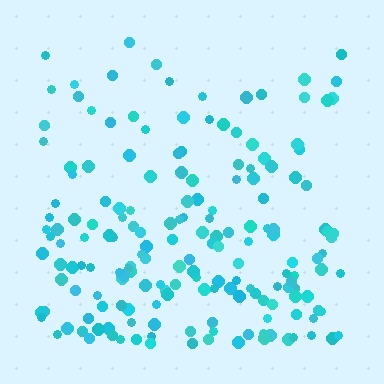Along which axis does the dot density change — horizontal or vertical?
Vertical.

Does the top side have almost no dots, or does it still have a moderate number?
Still a moderate number, just noticeably fewer than the bottom.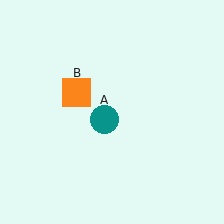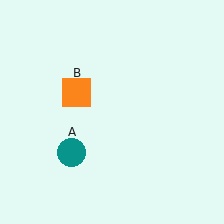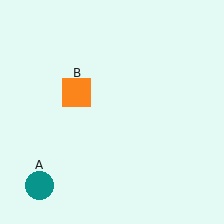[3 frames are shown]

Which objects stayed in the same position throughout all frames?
Orange square (object B) remained stationary.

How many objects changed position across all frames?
1 object changed position: teal circle (object A).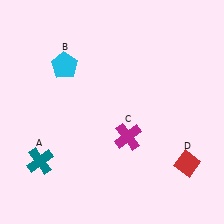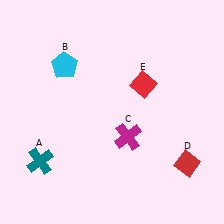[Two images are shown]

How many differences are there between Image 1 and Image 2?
There is 1 difference between the two images.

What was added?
A red diamond (E) was added in Image 2.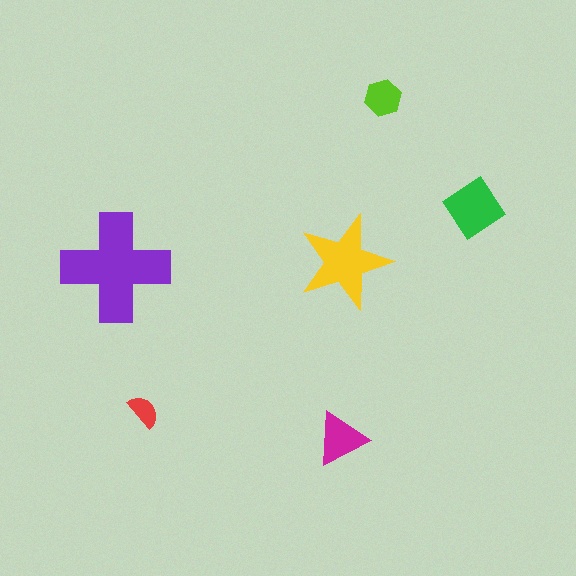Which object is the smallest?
The red semicircle.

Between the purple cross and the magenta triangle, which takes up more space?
The purple cross.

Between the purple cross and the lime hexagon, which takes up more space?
The purple cross.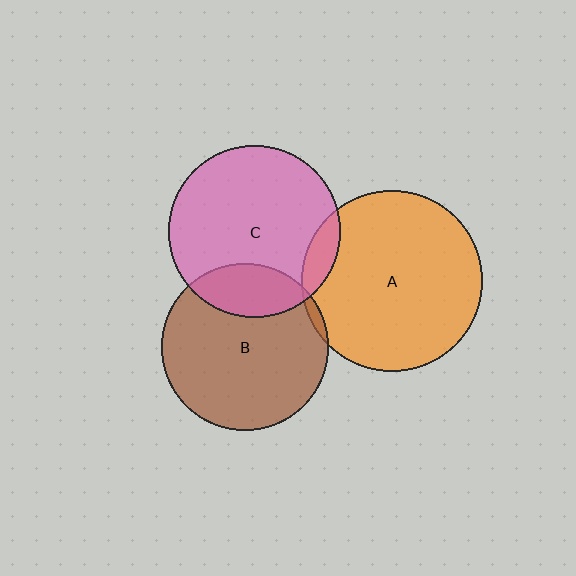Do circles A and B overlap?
Yes.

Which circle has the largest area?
Circle A (orange).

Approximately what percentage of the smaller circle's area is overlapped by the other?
Approximately 5%.